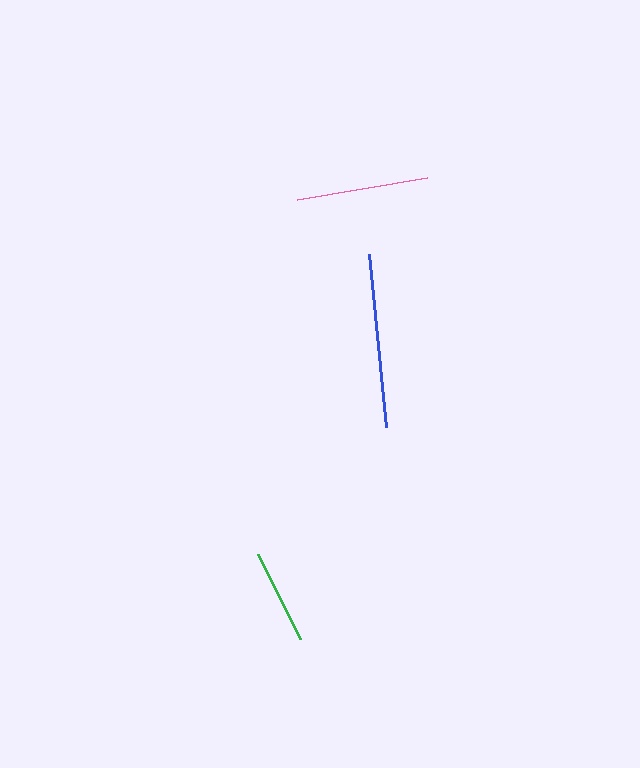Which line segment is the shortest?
The green line is the shortest at approximately 95 pixels.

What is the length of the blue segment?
The blue segment is approximately 173 pixels long.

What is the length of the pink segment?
The pink segment is approximately 132 pixels long.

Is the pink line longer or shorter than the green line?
The pink line is longer than the green line.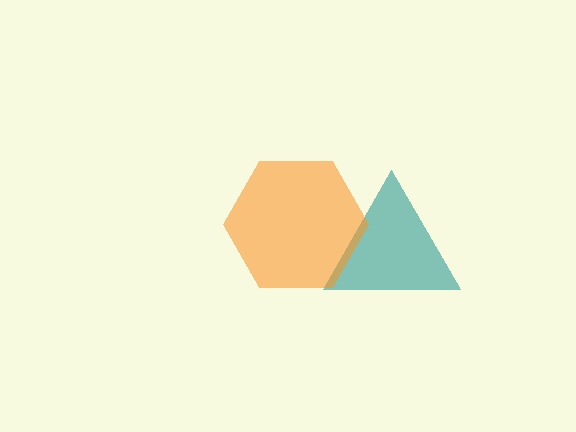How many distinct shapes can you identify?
There are 2 distinct shapes: a teal triangle, an orange hexagon.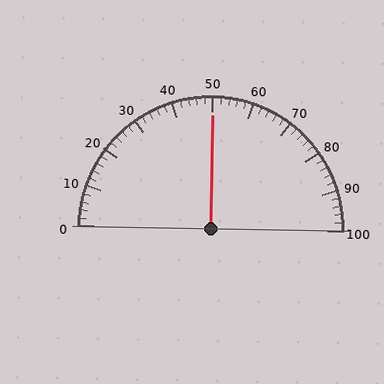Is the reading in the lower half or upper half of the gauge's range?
The reading is in the upper half of the range (0 to 100).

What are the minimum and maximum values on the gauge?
The gauge ranges from 0 to 100.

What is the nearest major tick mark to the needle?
The nearest major tick mark is 50.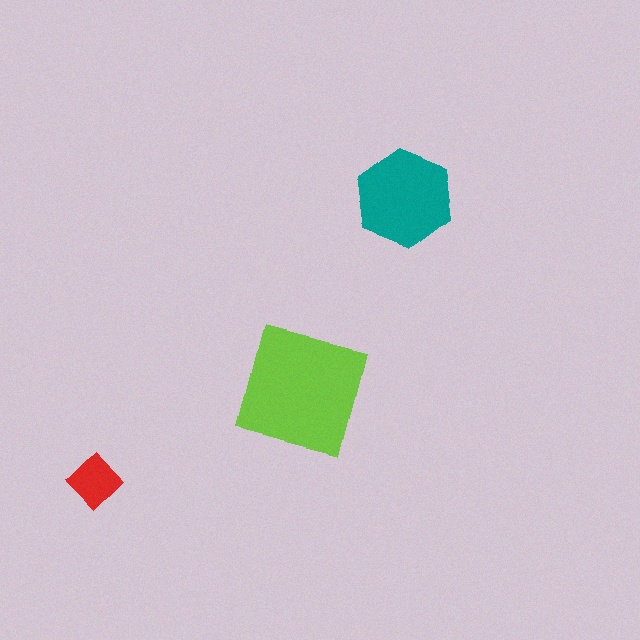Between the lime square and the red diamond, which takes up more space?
The lime square.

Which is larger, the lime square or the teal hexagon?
The lime square.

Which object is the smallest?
The red diamond.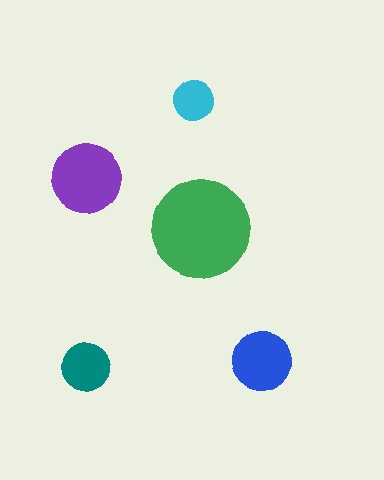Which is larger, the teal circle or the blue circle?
The blue one.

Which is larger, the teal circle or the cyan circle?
The teal one.